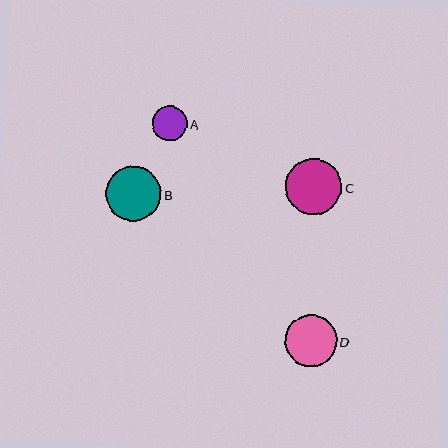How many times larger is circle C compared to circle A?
Circle C is approximately 1.6 times the size of circle A.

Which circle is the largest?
Circle C is the largest with a size of approximately 56 pixels.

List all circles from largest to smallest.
From largest to smallest: C, B, D, A.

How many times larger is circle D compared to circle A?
Circle D is approximately 1.5 times the size of circle A.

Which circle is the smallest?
Circle A is the smallest with a size of approximately 35 pixels.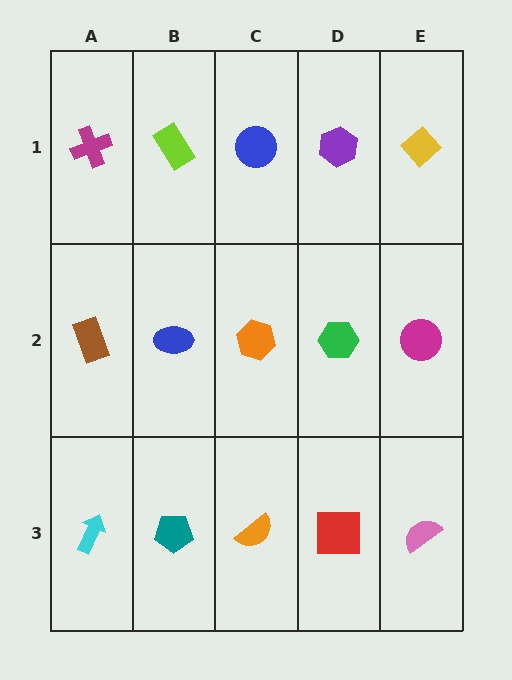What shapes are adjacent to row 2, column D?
A purple hexagon (row 1, column D), a red square (row 3, column D), an orange hexagon (row 2, column C), a magenta circle (row 2, column E).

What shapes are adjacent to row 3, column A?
A brown rectangle (row 2, column A), a teal pentagon (row 3, column B).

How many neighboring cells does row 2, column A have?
3.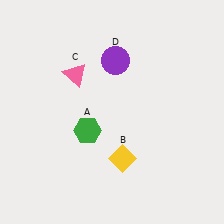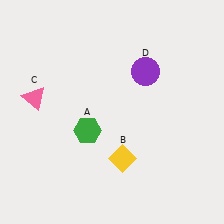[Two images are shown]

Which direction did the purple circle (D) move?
The purple circle (D) moved right.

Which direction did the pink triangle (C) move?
The pink triangle (C) moved left.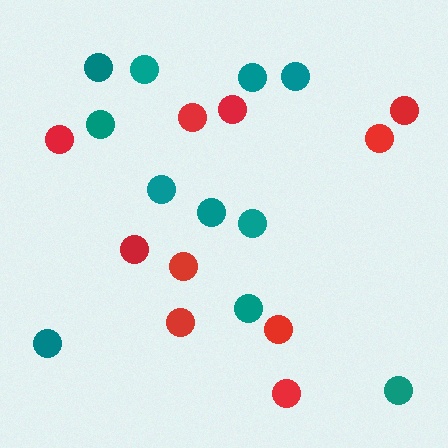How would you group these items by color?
There are 2 groups: one group of teal circles (11) and one group of red circles (10).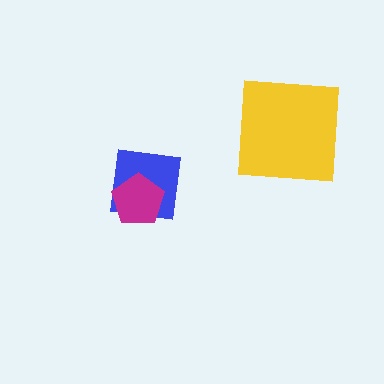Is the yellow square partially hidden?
No, no other shape covers it.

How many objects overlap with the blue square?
1 object overlaps with the blue square.